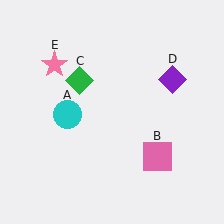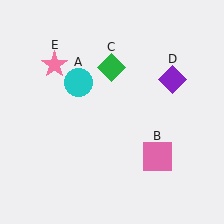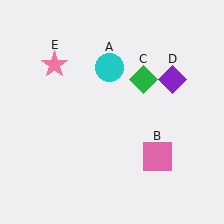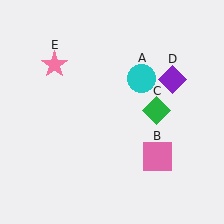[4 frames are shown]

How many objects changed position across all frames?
2 objects changed position: cyan circle (object A), green diamond (object C).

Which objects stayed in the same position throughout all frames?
Pink square (object B) and purple diamond (object D) and pink star (object E) remained stationary.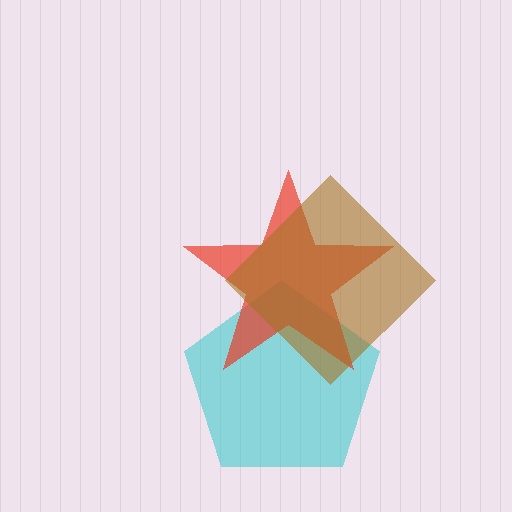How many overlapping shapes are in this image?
There are 3 overlapping shapes in the image.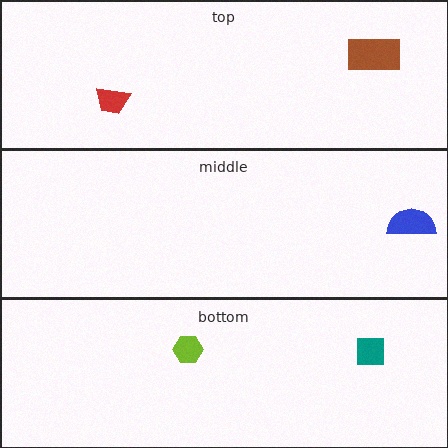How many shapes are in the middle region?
1.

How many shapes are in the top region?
2.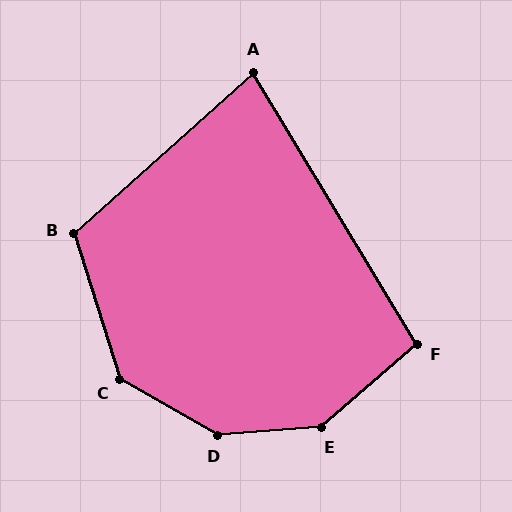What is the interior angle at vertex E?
Approximately 143 degrees (obtuse).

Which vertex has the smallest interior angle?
A, at approximately 79 degrees.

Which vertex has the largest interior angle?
D, at approximately 146 degrees.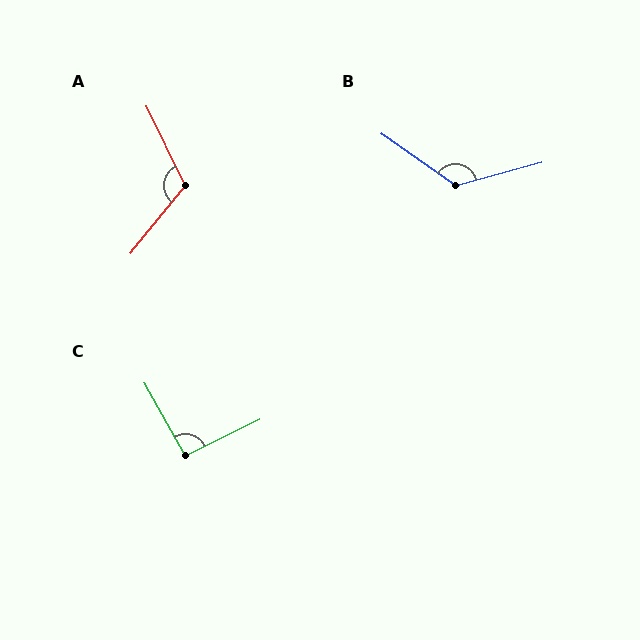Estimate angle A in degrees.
Approximately 115 degrees.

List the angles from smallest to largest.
C (93°), A (115°), B (130°).